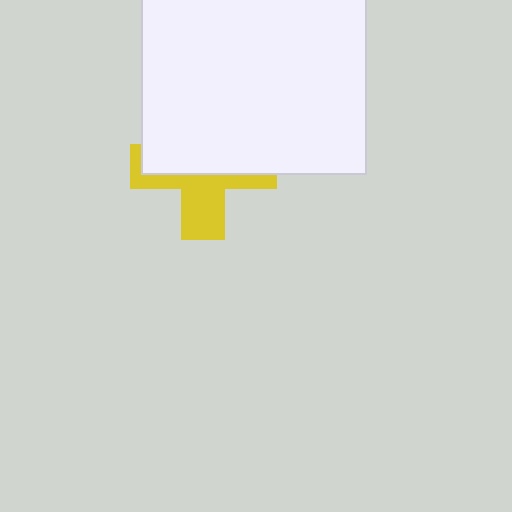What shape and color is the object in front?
The object in front is a white square.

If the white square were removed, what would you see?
You would see the complete yellow cross.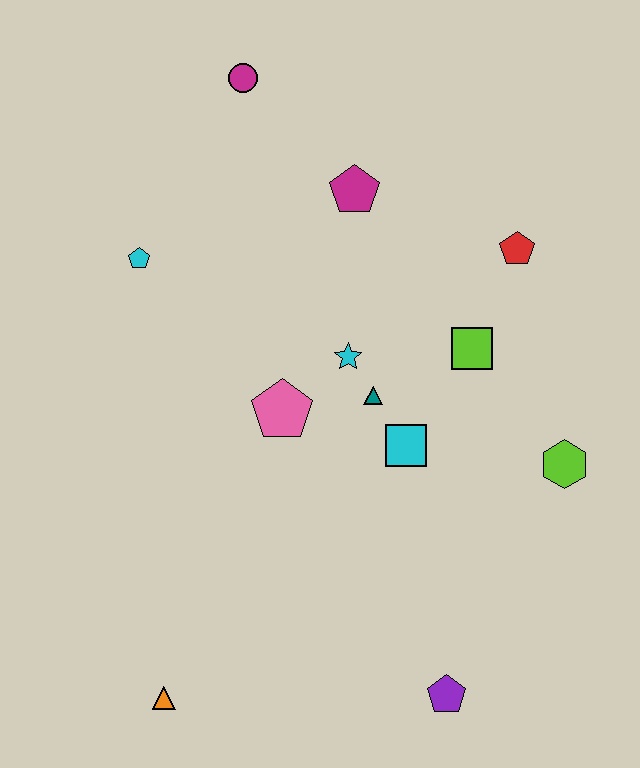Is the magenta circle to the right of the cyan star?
No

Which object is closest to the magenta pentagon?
The magenta circle is closest to the magenta pentagon.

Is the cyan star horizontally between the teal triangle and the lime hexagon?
No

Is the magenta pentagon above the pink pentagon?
Yes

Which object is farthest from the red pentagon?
The orange triangle is farthest from the red pentagon.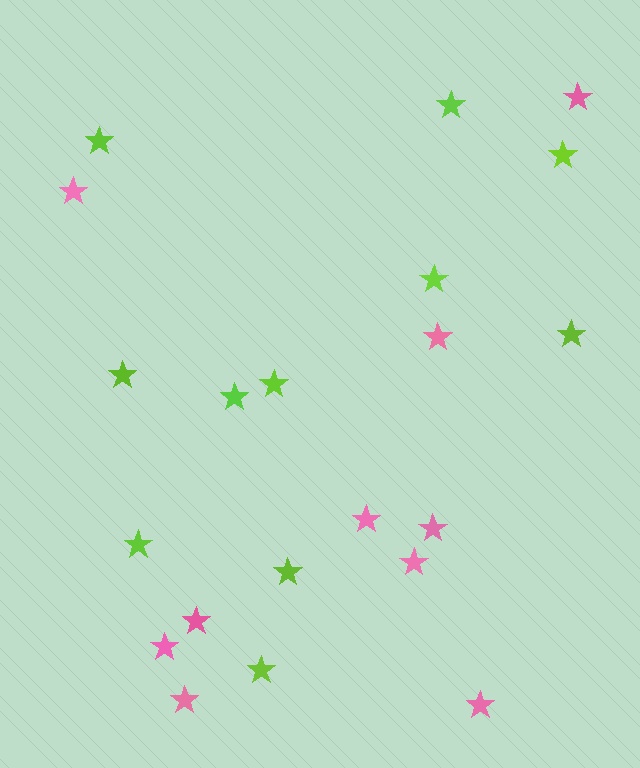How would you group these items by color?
There are 2 groups: one group of pink stars (10) and one group of lime stars (11).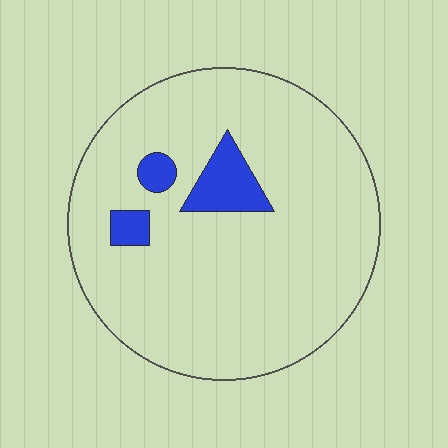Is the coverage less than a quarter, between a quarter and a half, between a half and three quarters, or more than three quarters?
Less than a quarter.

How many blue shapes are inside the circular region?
3.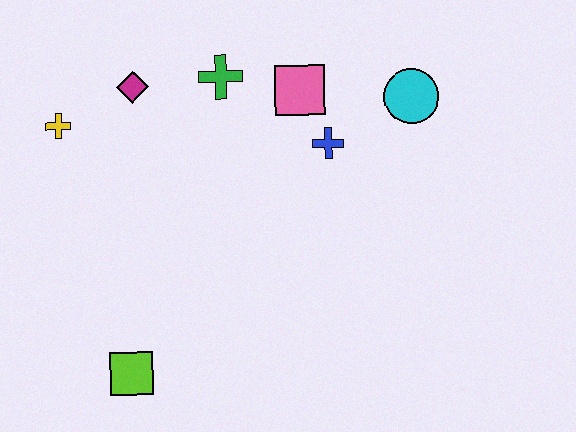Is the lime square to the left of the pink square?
Yes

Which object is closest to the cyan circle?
The blue cross is closest to the cyan circle.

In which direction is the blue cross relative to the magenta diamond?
The blue cross is to the right of the magenta diamond.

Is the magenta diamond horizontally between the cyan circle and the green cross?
No